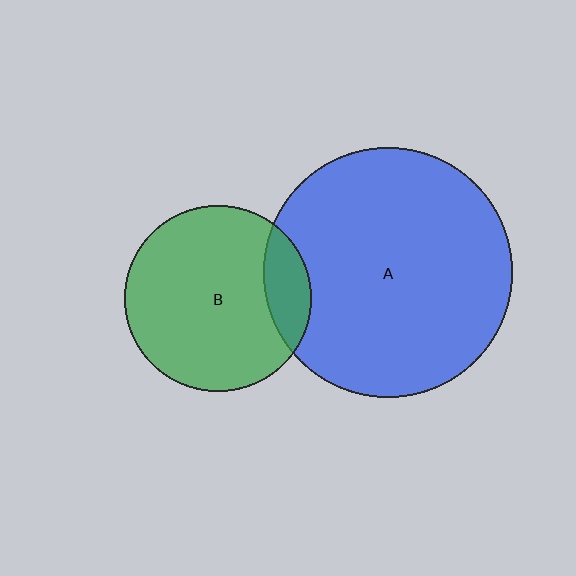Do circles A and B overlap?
Yes.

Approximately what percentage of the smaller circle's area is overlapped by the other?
Approximately 15%.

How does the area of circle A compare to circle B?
Approximately 1.8 times.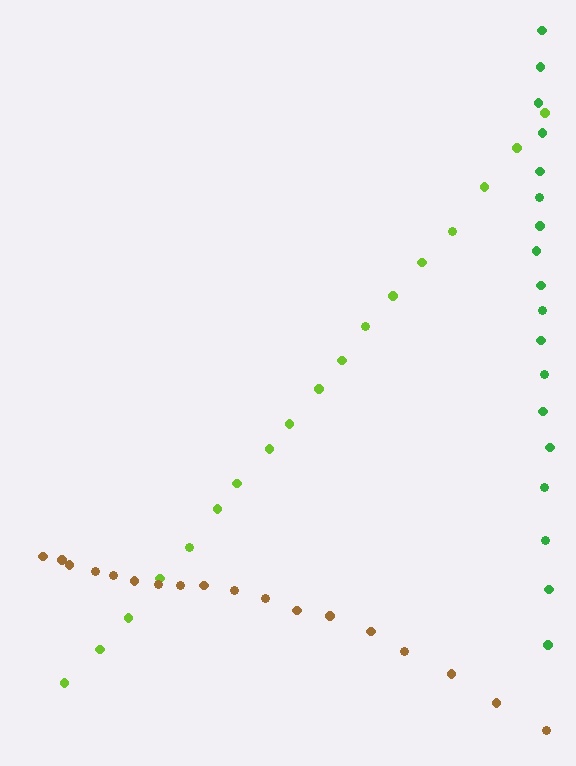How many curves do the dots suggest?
There are 3 distinct paths.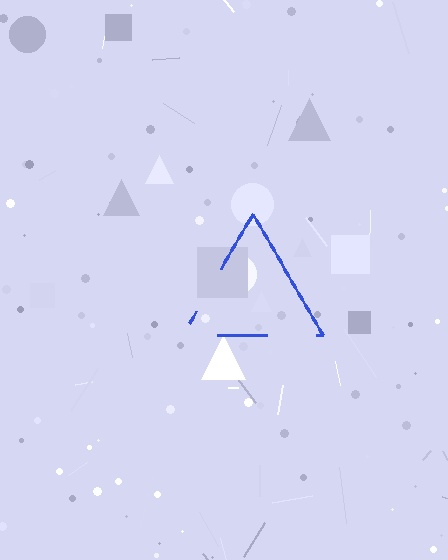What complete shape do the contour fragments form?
The contour fragments form a triangle.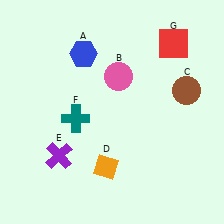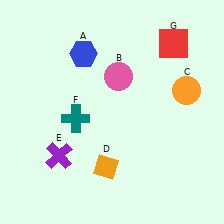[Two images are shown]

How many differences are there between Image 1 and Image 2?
There is 1 difference between the two images.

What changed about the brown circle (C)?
In Image 1, C is brown. In Image 2, it changed to orange.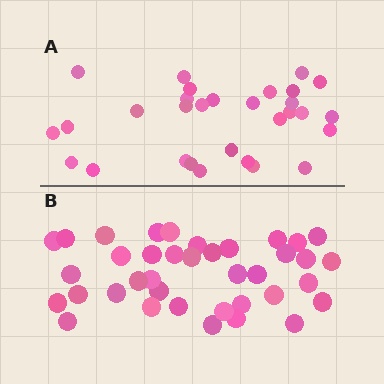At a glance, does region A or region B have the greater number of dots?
Region B (the bottom region) has more dots.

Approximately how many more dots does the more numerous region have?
Region B has roughly 8 or so more dots than region A.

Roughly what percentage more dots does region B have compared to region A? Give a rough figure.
About 25% more.